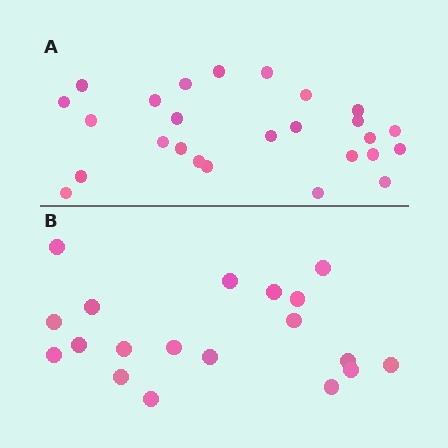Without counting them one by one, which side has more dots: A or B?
Region A (the top region) has more dots.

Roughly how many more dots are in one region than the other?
Region A has roughly 8 or so more dots than region B.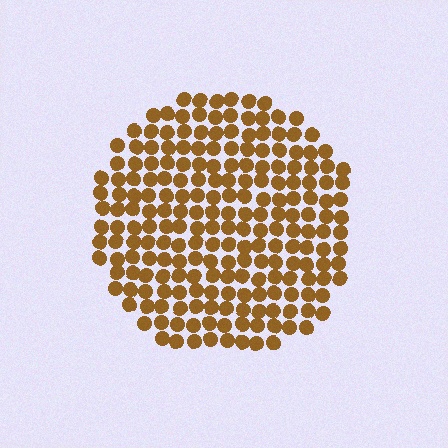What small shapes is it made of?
It is made of small circles.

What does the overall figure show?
The overall figure shows a circle.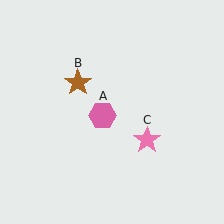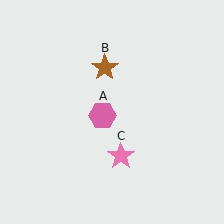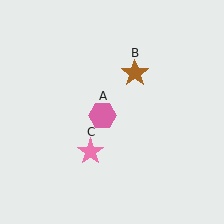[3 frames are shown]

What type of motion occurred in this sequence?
The brown star (object B), pink star (object C) rotated clockwise around the center of the scene.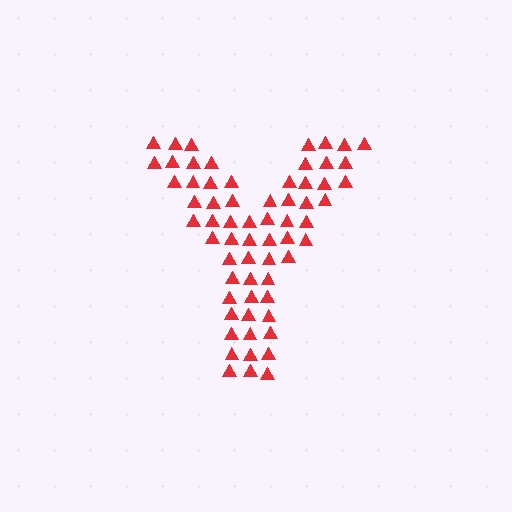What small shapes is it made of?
It is made of small triangles.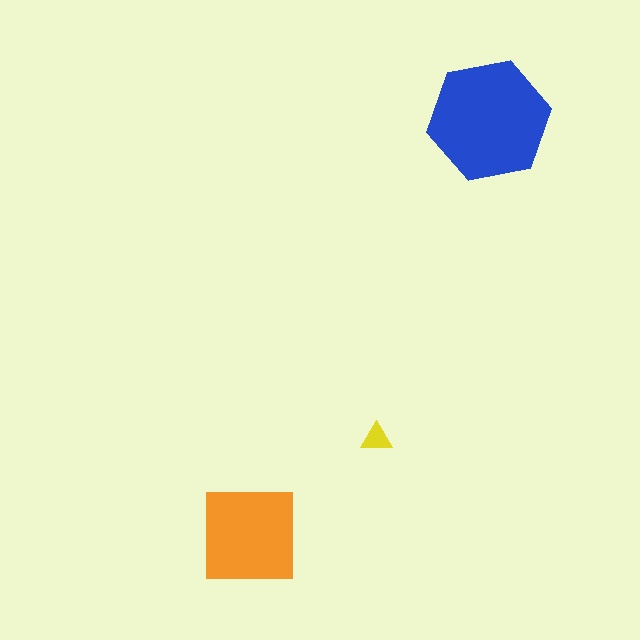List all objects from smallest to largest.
The yellow triangle, the orange square, the blue hexagon.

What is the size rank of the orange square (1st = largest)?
2nd.